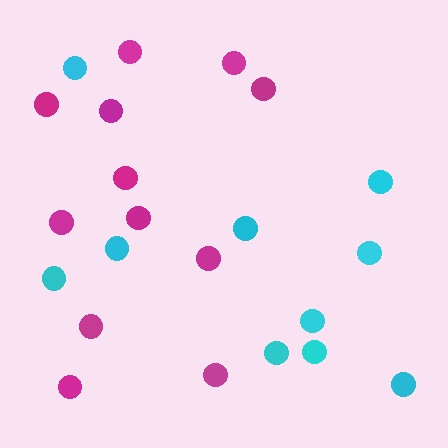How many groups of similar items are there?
There are 2 groups: one group of magenta circles (12) and one group of cyan circles (10).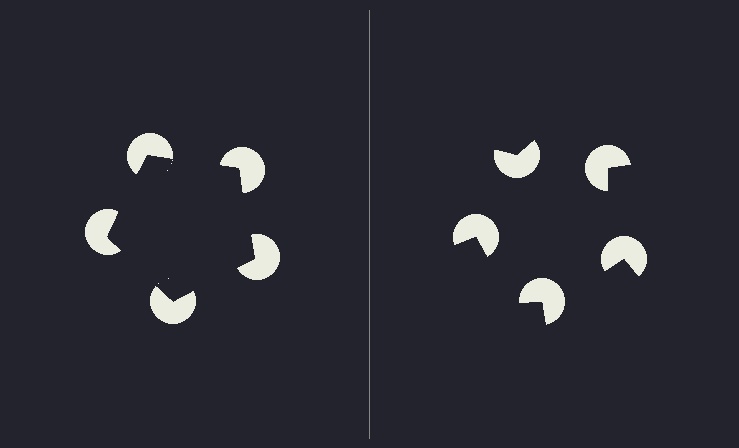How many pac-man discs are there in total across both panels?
10 — 5 on each side.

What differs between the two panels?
The pac-man discs are positioned identically on both sides; only the wedge orientations differ. On the left they align to a pentagon; on the right they are misaligned.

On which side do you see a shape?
An illusory pentagon appears on the left side. On the right side the wedge cuts are rotated, so no coherent shape forms.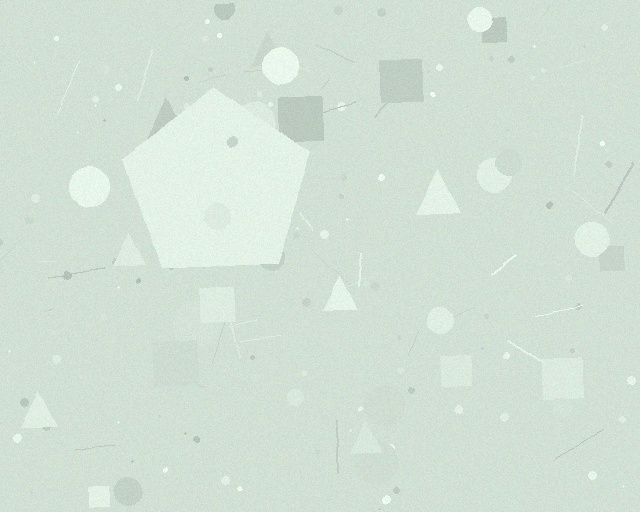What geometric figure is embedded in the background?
A pentagon is embedded in the background.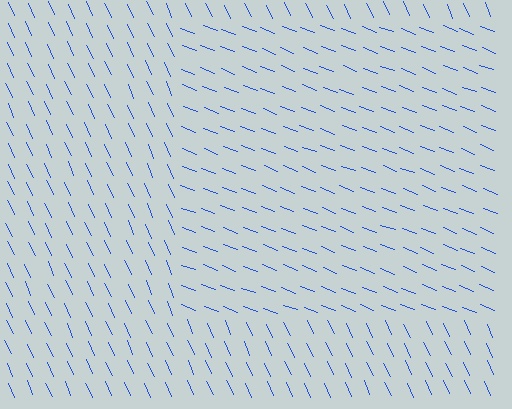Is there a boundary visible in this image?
Yes, there is a texture boundary formed by a change in line orientation.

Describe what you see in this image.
The image is filled with small blue line segments. A rectangle region in the image has lines oriented differently from the surrounding lines, creating a visible texture boundary.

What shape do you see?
I see a rectangle.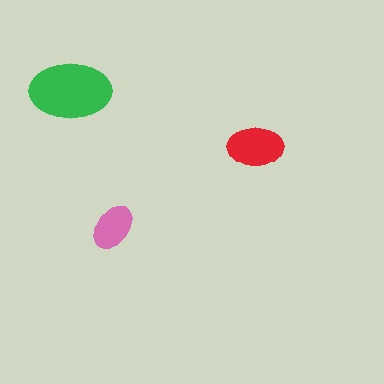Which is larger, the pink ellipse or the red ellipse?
The red one.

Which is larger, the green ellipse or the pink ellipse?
The green one.